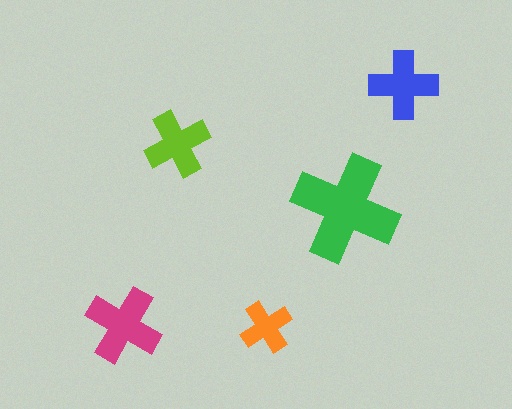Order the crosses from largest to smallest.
the green one, the magenta one, the blue one, the lime one, the orange one.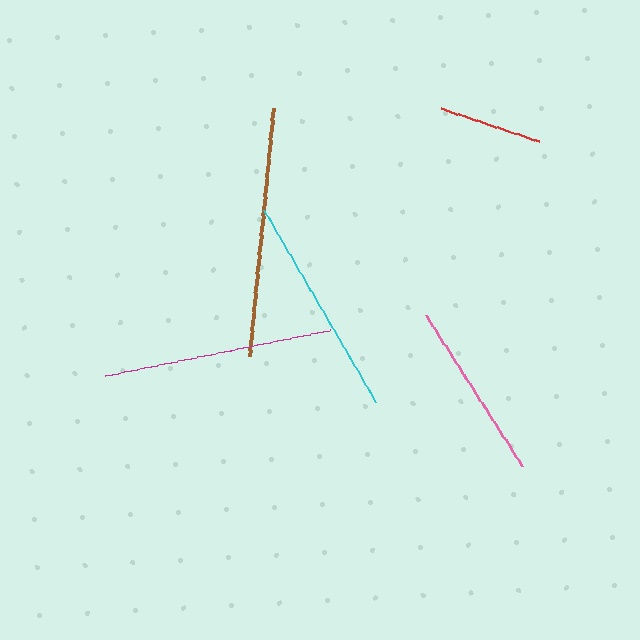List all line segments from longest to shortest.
From longest to shortest: brown, magenta, cyan, pink, red.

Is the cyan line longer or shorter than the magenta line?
The magenta line is longer than the cyan line.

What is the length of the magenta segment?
The magenta segment is approximately 229 pixels long.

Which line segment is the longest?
The brown line is the longest at approximately 249 pixels.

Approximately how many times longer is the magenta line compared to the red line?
The magenta line is approximately 2.2 times the length of the red line.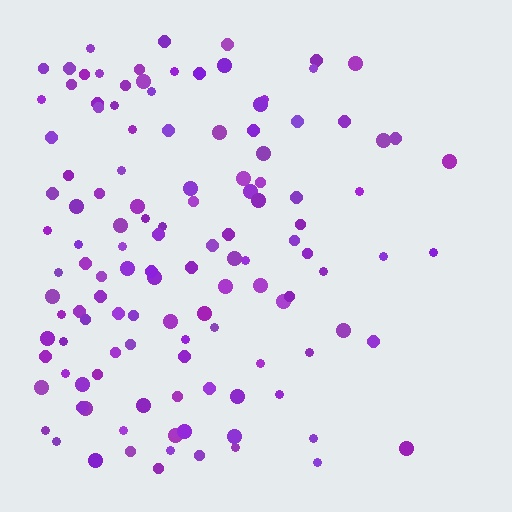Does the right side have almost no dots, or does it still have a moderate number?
Still a moderate number, just noticeably fewer than the left.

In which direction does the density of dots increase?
From right to left, with the left side densest.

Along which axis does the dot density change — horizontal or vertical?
Horizontal.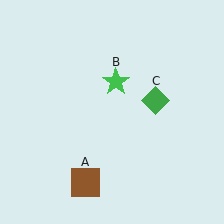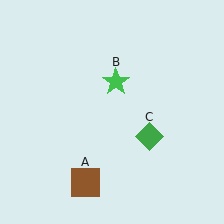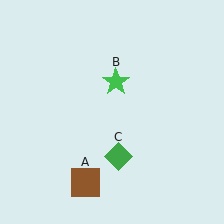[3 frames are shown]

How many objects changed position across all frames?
1 object changed position: green diamond (object C).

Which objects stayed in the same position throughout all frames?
Brown square (object A) and green star (object B) remained stationary.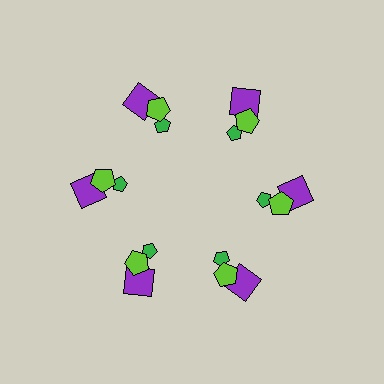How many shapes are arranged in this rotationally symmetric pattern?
There are 18 shapes, arranged in 6 groups of 3.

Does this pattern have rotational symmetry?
Yes, this pattern has 6-fold rotational symmetry. It looks the same after rotating 60 degrees around the center.